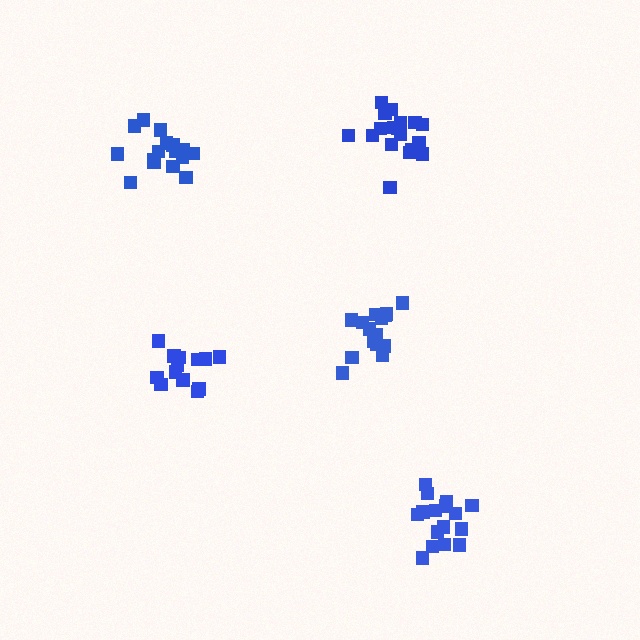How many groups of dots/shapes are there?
There are 5 groups.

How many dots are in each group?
Group 1: 16 dots, Group 2: 18 dots, Group 3: 13 dots, Group 4: 16 dots, Group 5: 16 dots (79 total).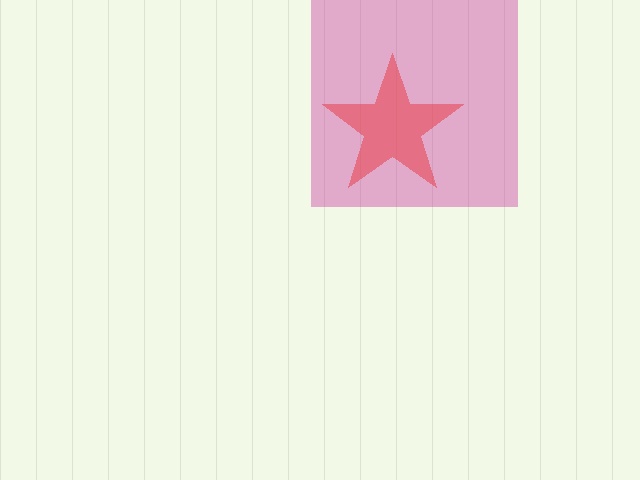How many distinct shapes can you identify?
There are 2 distinct shapes: a magenta square, a red star.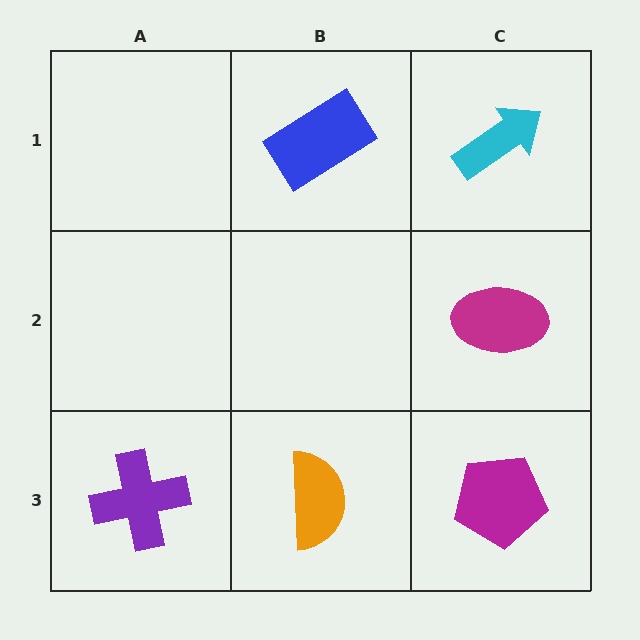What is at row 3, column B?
An orange semicircle.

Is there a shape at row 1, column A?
No, that cell is empty.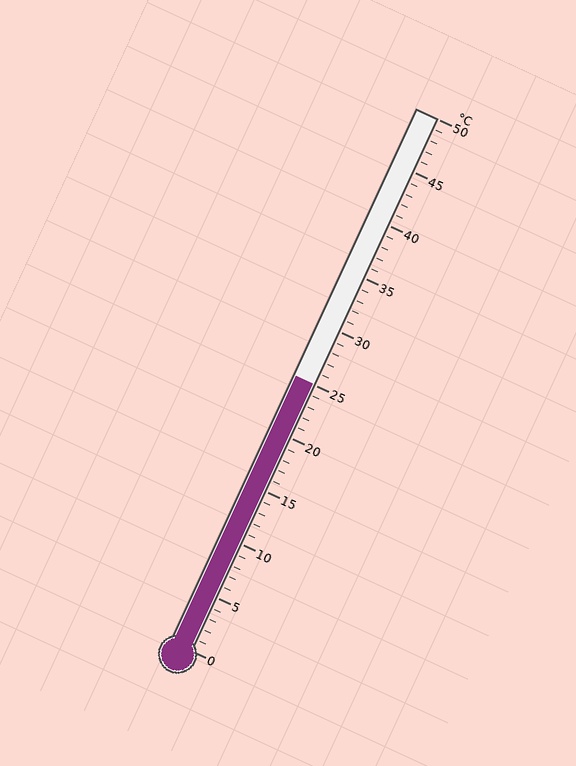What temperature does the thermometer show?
The thermometer shows approximately 25°C.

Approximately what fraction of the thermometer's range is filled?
The thermometer is filled to approximately 50% of its range.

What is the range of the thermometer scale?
The thermometer scale ranges from 0°C to 50°C.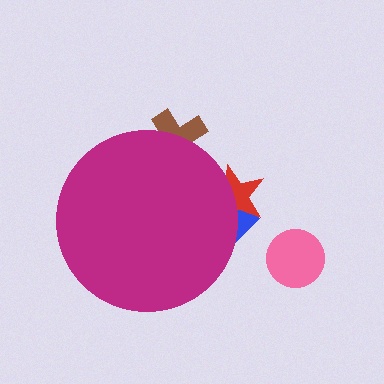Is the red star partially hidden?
Yes, the red star is partially hidden behind the magenta circle.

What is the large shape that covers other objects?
A magenta circle.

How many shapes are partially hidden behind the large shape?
3 shapes are partially hidden.